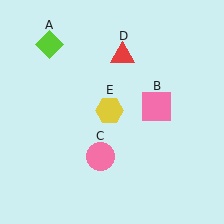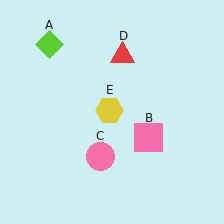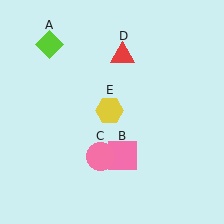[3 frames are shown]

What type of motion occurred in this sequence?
The pink square (object B) rotated clockwise around the center of the scene.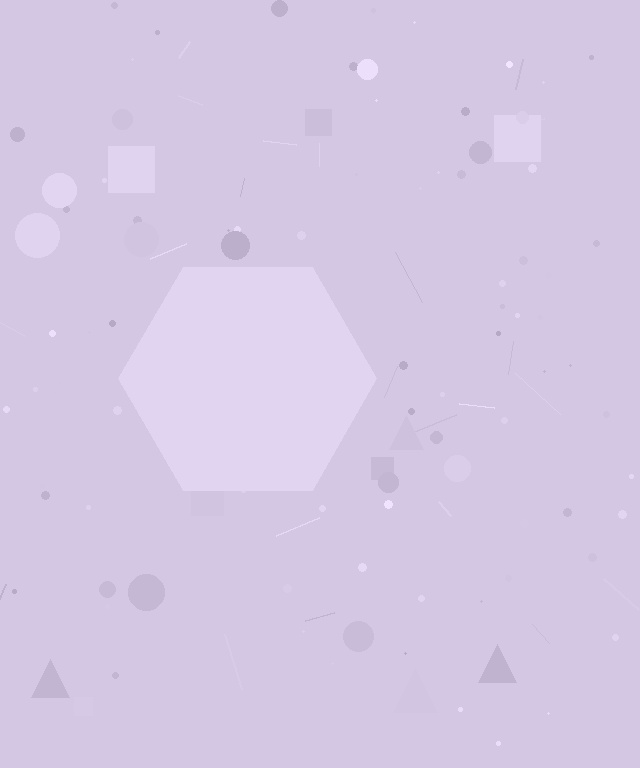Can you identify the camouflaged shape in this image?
The camouflaged shape is a hexagon.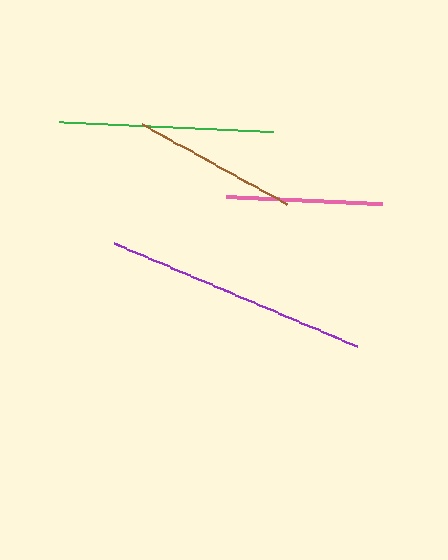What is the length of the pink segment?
The pink segment is approximately 156 pixels long.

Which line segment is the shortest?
The pink line is the shortest at approximately 156 pixels.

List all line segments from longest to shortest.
From longest to shortest: purple, green, brown, pink.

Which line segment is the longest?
The purple line is the longest at approximately 264 pixels.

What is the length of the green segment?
The green segment is approximately 214 pixels long.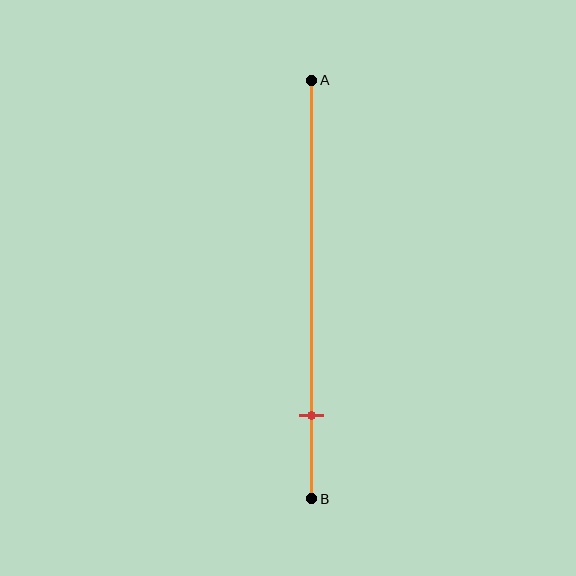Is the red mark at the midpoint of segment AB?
No, the mark is at about 80% from A, not at the 50% midpoint.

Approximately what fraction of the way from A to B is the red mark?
The red mark is approximately 80% of the way from A to B.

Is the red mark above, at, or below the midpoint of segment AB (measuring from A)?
The red mark is below the midpoint of segment AB.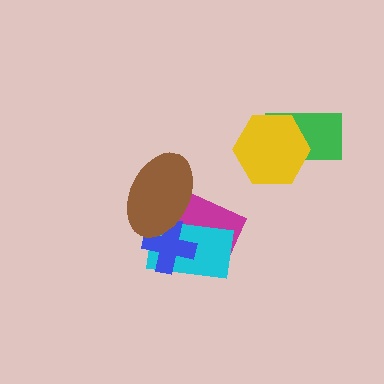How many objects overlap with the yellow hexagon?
1 object overlaps with the yellow hexagon.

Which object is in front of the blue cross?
The brown ellipse is in front of the blue cross.